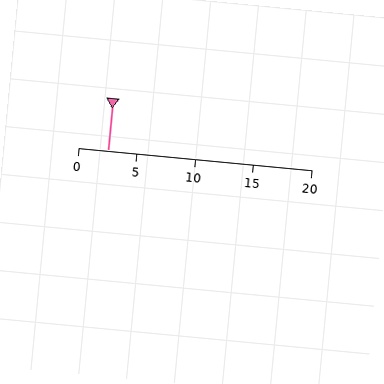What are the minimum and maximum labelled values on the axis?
The axis runs from 0 to 20.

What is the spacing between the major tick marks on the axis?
The major ticks are spaced 5 apart.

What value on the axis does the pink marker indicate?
The marker indicates approximately 2.5.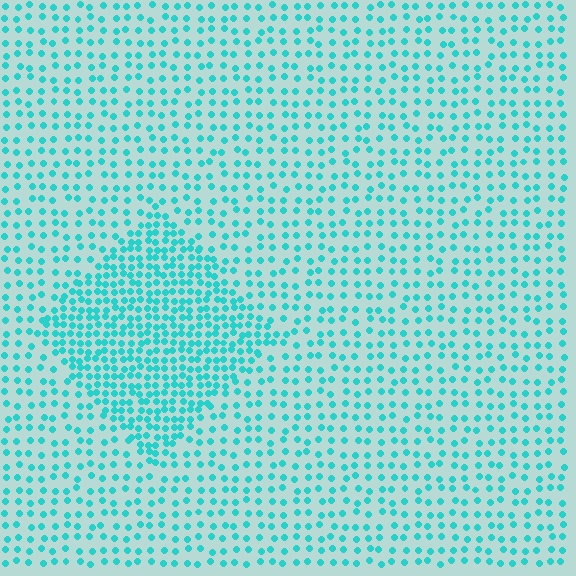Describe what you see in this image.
The image contains small cyan elements arranged at two different densities. A diamond-shaped region is visible where the elements are more densely packed than the surrounding area.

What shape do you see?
I see a diamond.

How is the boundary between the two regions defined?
The boundary is defined by a change in element density (approximately 2.0x ratio). All elements are the same color, size, and shape.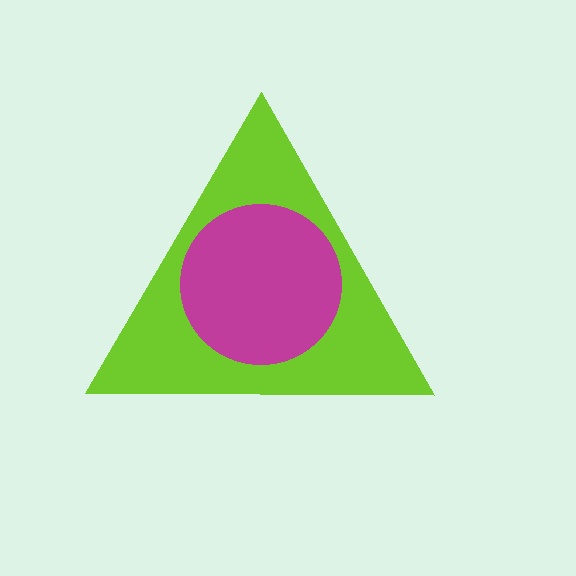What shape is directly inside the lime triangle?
The magenta circle.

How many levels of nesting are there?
2.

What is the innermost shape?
The magenta circle.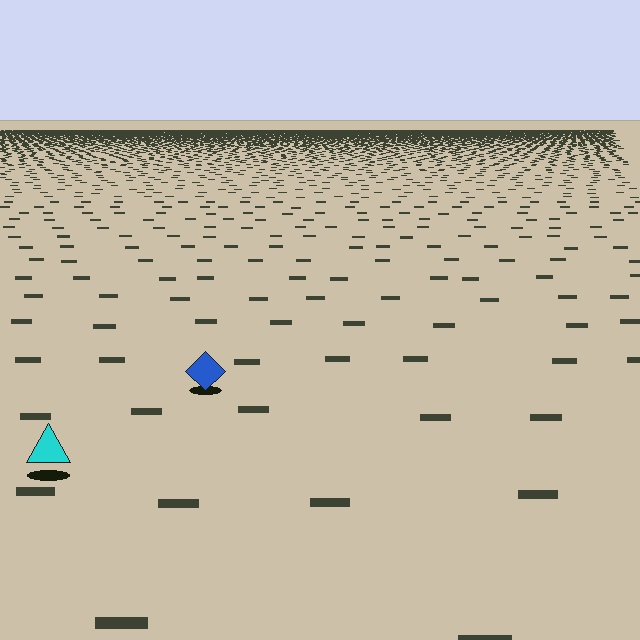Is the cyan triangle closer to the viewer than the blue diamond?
Yes. The cyan triangle is closer — you can tell from the texture gradient: the ground texture is coarser near it.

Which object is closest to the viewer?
The cyan triangle is closest. The texture marks near it are larger and more spread out.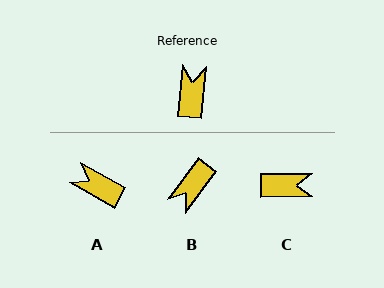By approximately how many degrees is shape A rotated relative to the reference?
Approximately 66 degrees counter-clockwise.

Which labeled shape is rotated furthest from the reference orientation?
B, about 149 degrees away.